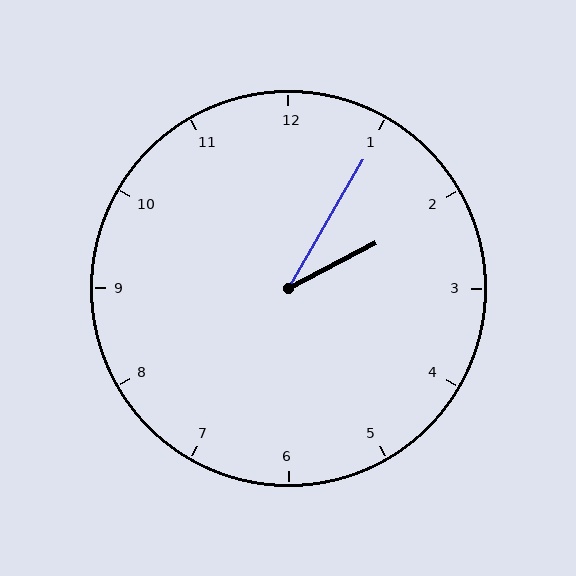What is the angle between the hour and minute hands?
Approximately 32 degrees.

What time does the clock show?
2:05.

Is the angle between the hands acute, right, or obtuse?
It is acute.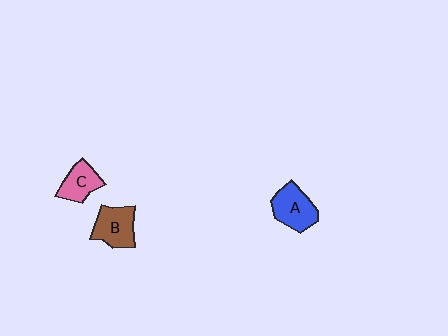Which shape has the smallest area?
Shape C (pink).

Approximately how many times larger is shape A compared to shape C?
Approximately 1.3 times.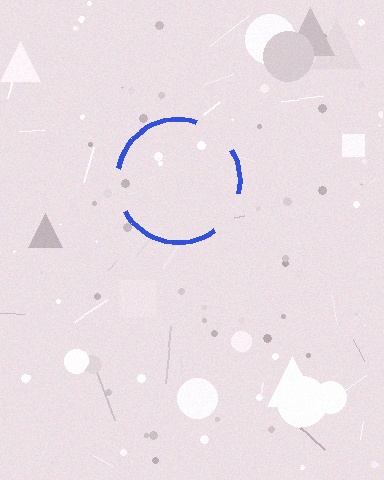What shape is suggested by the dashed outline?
The dashed outline suggests a circle.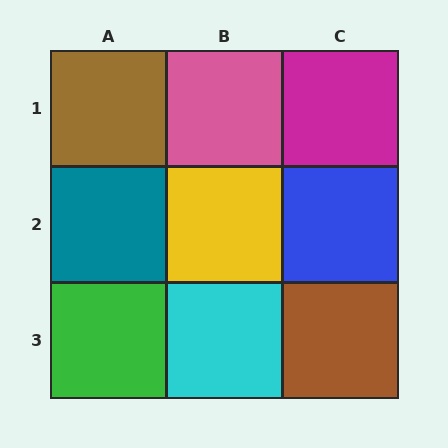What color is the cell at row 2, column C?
Blue.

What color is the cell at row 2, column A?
Teal.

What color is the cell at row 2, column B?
Yellow.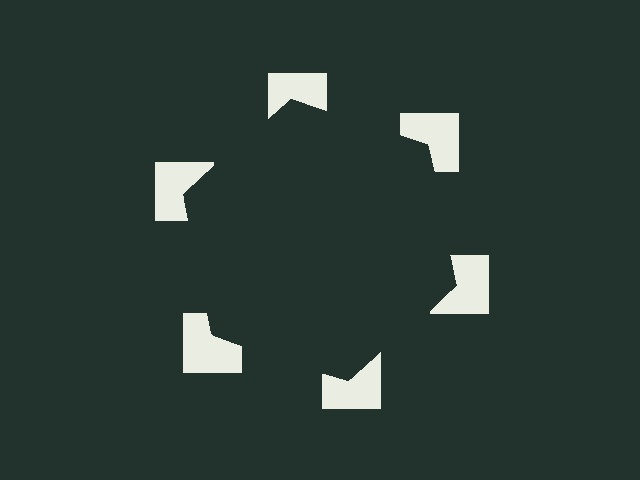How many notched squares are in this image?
There are 6 — one at each vertex of the illusory hexagon.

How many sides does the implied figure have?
6 sides.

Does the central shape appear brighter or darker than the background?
It typically appears slightly darker than the background, even though no actual brightness change is drawn.